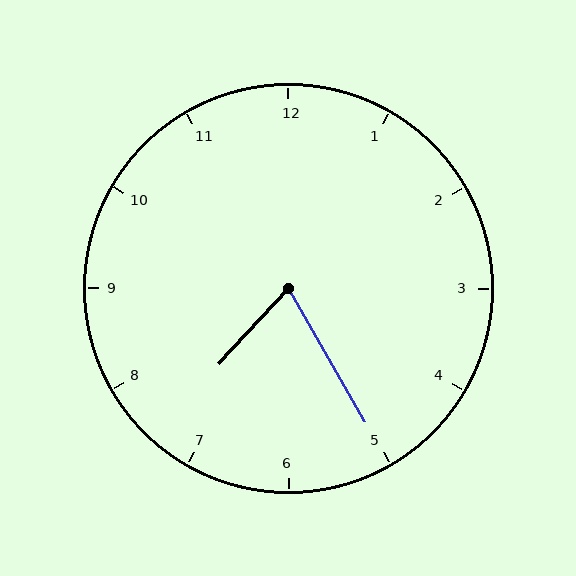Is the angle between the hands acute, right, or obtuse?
It is acute.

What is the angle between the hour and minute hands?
Approximately 72 degrees.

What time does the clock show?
7:25.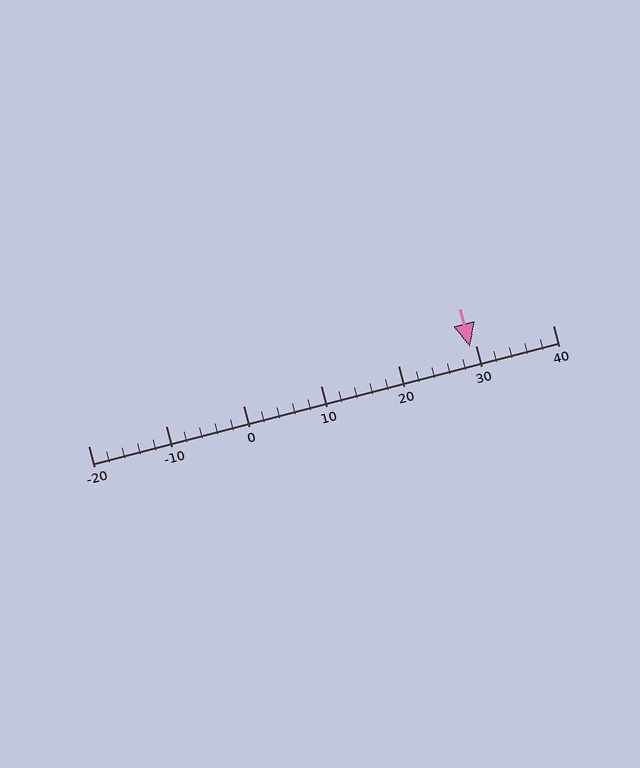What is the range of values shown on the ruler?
The ruler shows values from -20 to 40.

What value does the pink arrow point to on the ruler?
The pink arrow points to approximately 29.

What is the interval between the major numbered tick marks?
The major tick marks are spaced 10 units apart.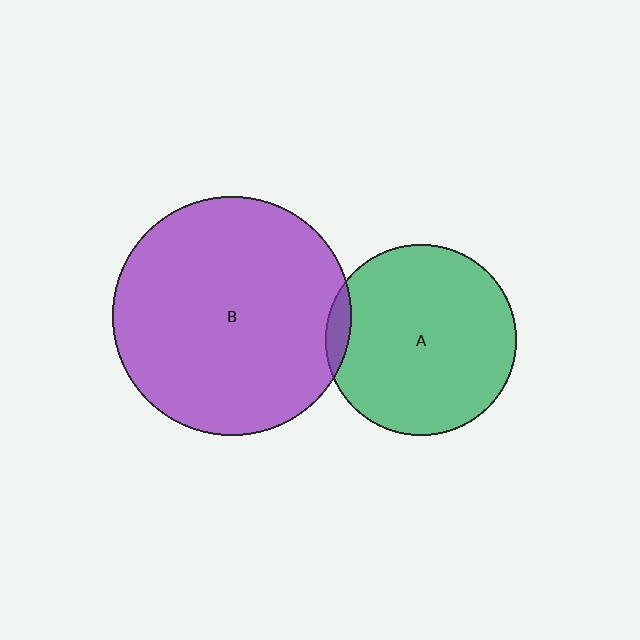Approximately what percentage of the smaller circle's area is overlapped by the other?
Approximately 5%.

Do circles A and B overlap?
Yes.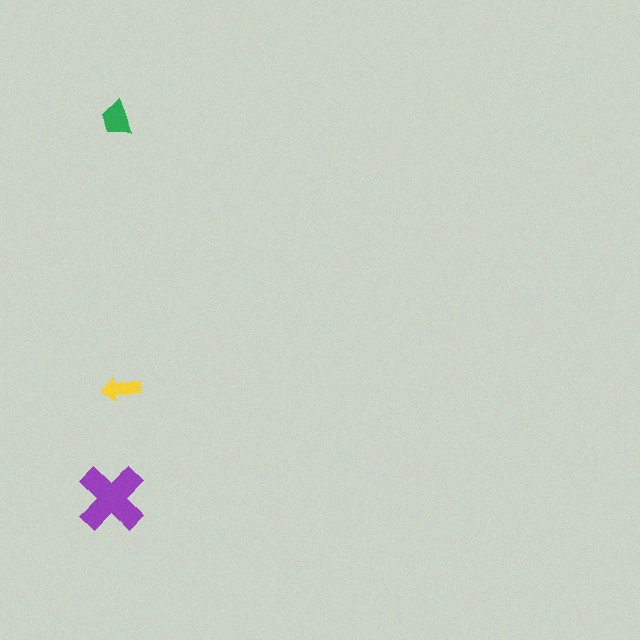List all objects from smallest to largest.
The yellow arrow, the green trapezoid, the purple cross.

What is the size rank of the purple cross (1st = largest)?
1st.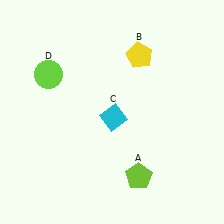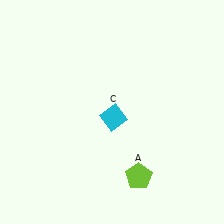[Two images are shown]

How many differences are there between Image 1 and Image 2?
There are 2 differences between the two images.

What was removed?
The lime circle (D), the yellow pentagon (B) were removed in Image 2.